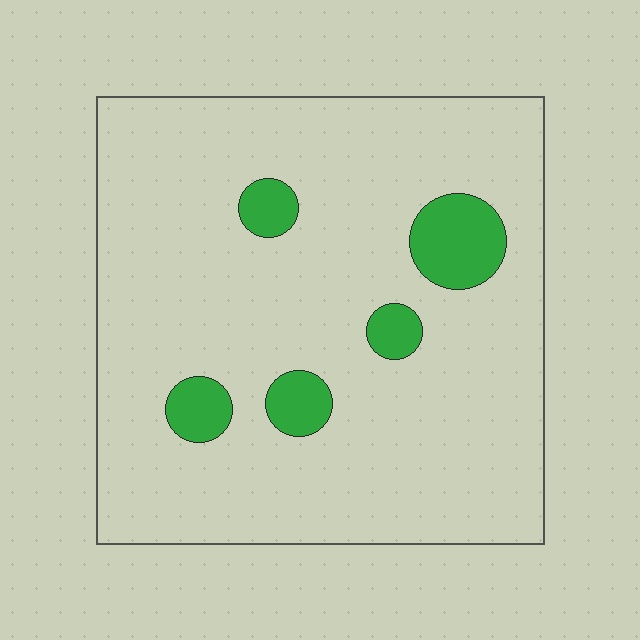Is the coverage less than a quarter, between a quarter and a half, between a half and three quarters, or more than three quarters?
Less than a quarter.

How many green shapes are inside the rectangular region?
5.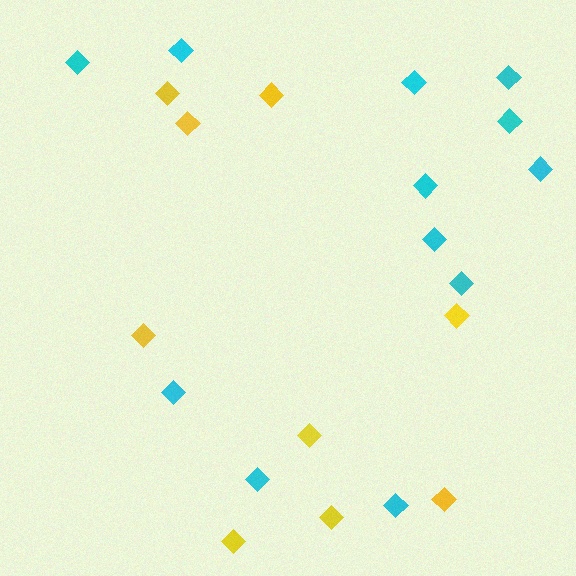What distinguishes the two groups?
There are 2 groups: one group of cyan diamonds (12) and one group of yellow diamonds (9).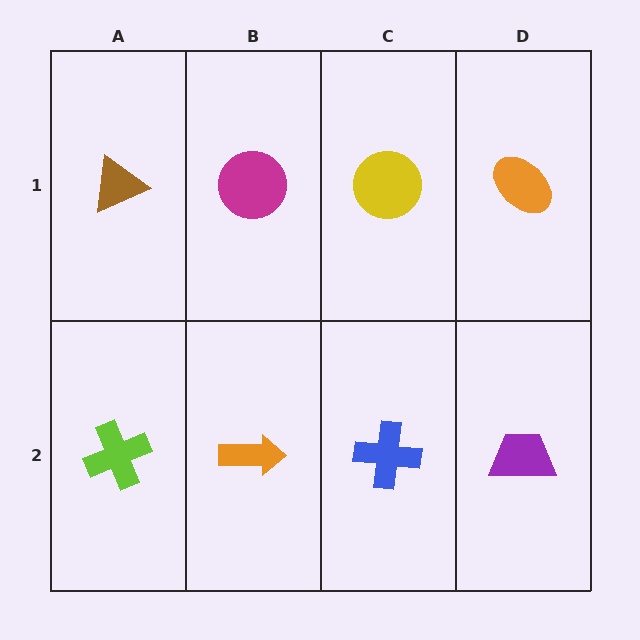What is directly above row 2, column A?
A brown triangle.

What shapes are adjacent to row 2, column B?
A magenta circle (row 1, column B), a lime cross (row 2, column A), a blue cross (row 2, column C).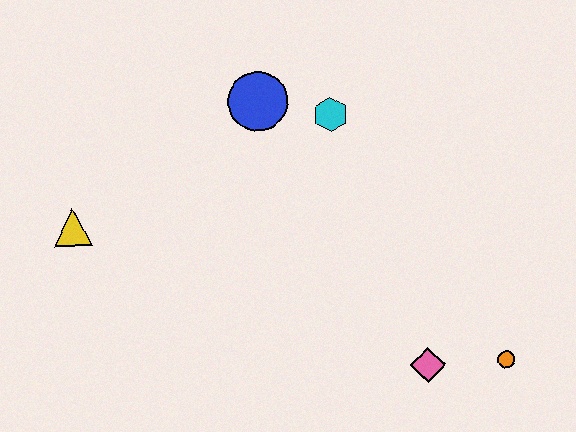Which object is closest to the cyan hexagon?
The blue circle is closest to the cyan hexagon.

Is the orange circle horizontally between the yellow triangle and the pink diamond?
No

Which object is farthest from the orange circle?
The yellow triangle is farthest from the orange circle.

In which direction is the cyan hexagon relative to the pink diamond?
The cyan hexagon is above the pink diamond.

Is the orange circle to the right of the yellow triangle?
Yes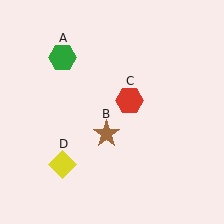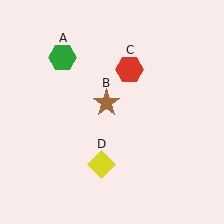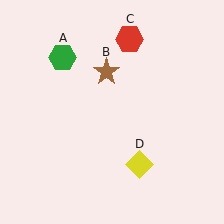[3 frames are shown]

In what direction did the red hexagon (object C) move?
The red hexagon (object C) moved up.